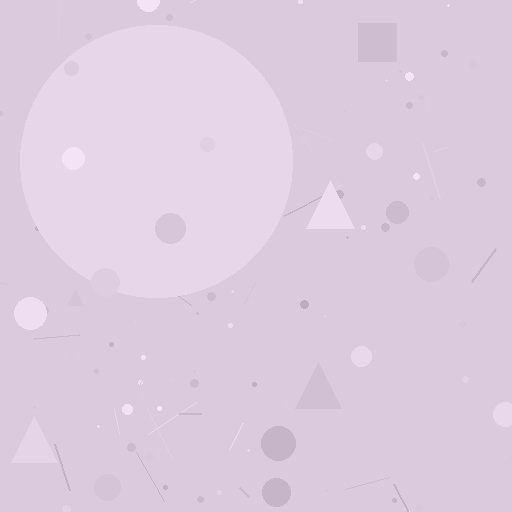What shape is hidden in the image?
A circle is hidden in the image.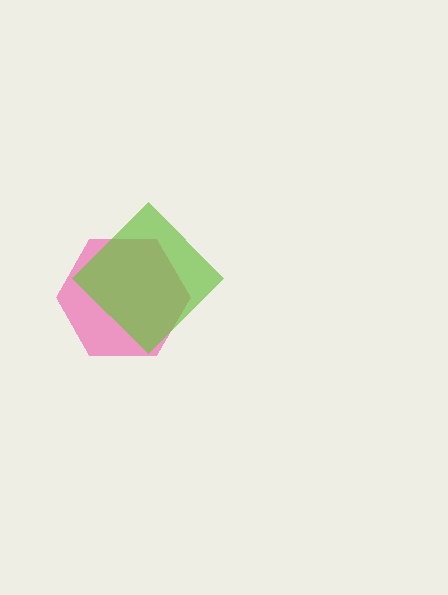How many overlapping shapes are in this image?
There are 2 overlapping shapes in the image.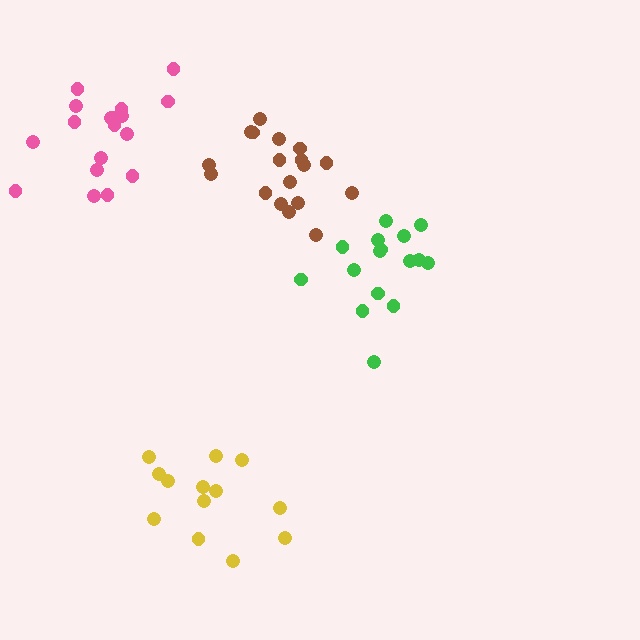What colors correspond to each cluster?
The clusters are colored: yellow, green, brown, pink.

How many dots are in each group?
Group 1: 13 dots, Group 2: 16 dots, Group 3: 18 dots, Group 4: 18 dots (65 total).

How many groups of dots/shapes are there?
There are 4 groups.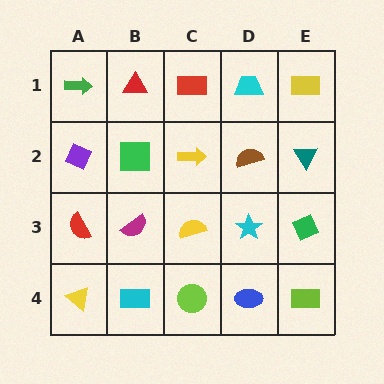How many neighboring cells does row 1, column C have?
3.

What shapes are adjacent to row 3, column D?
A brown semicircle (row 2, column D), a blue ellipse (row 4, column D), a yellow semicircle (row 3, column C), a green diamond (row 3, column E).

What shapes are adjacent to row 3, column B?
A green square (row 2, column B), a cyan rectangle (row 4, column B), a red semicircle (row 3, column A), a yellow semicircle (row 3, column C).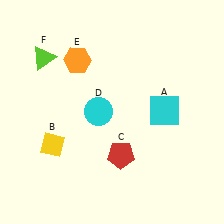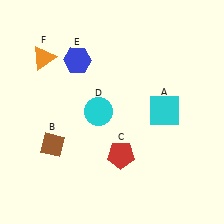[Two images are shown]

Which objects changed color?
B changed from yellow to brown. E changed from orange to blue. F changed from lime to orange.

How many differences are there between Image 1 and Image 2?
There are 3 differences between the two images.